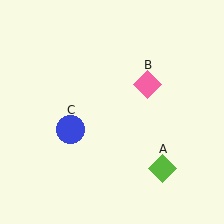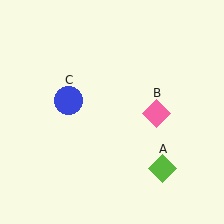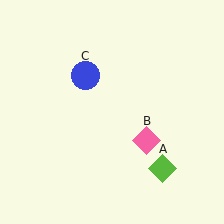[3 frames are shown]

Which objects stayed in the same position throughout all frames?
Lime diamond (object A) remained stationary.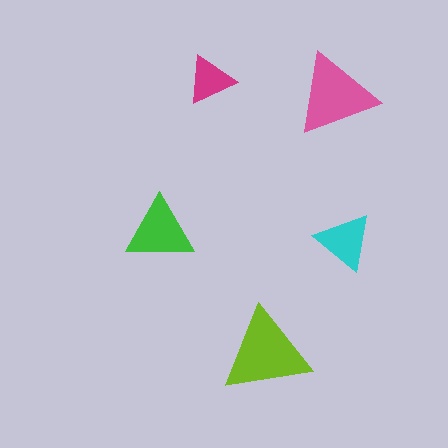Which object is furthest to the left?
The green triangle is leftmost.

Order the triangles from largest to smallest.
the lime one, the pink one, the green one, the cyan one, the magenta one.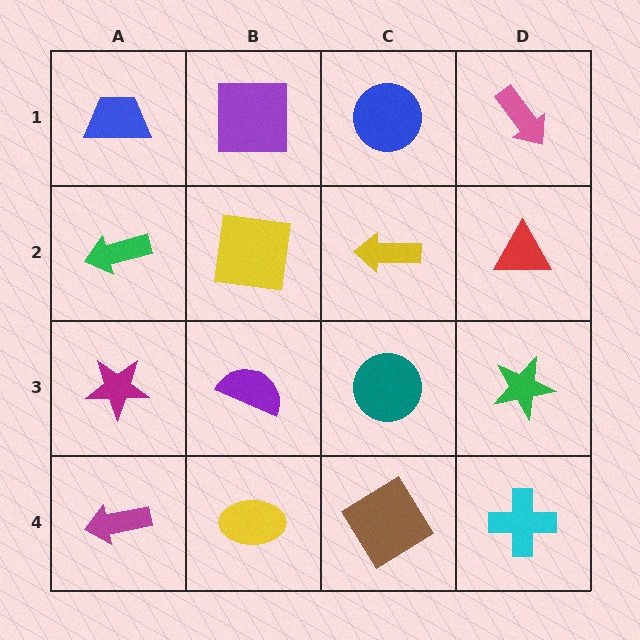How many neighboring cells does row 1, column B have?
3.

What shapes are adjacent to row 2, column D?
A pink arrow (row 1, column D), a green star (row 3, column D), a yellow arrow (row 2, column C).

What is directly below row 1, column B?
A yellow square.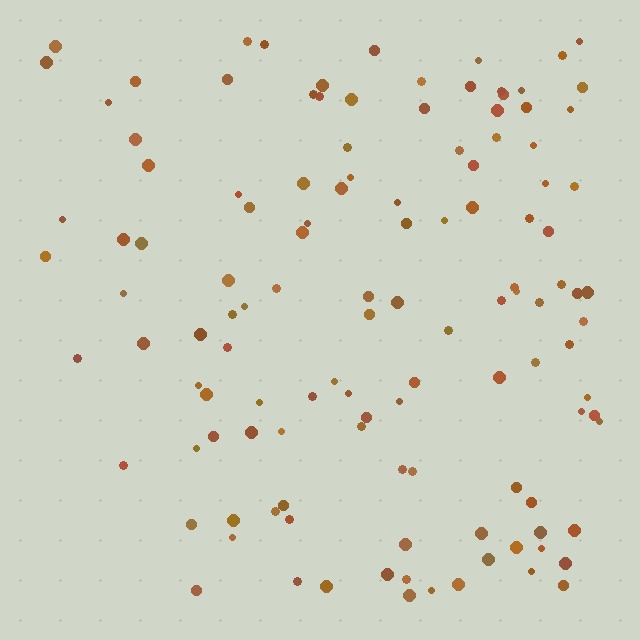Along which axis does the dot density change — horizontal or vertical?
Horizontal.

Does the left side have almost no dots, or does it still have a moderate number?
Still a moderate number, just noticeably fewer than the right.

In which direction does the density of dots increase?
From left to right, with the right side densest.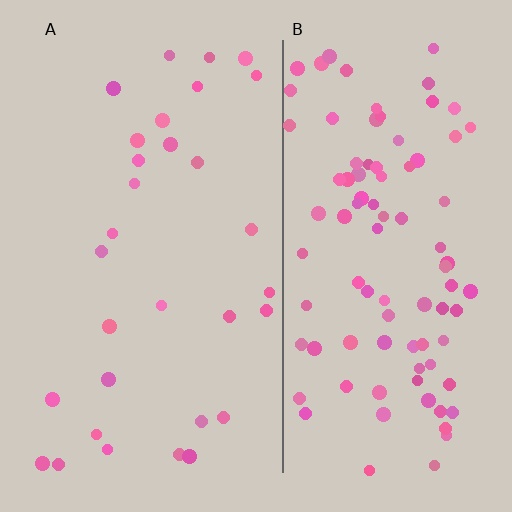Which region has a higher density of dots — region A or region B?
B (the right).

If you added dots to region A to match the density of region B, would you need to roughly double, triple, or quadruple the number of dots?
Approximately triple.